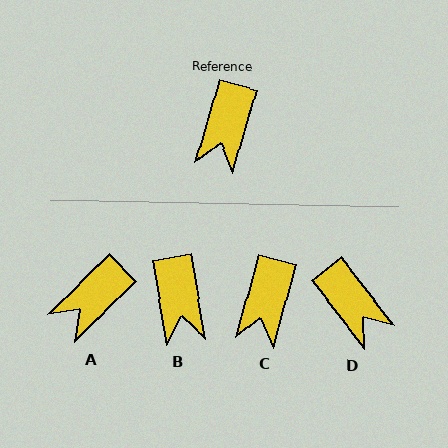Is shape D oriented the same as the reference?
No, it is off by about 54 degrees.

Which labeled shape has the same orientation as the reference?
C.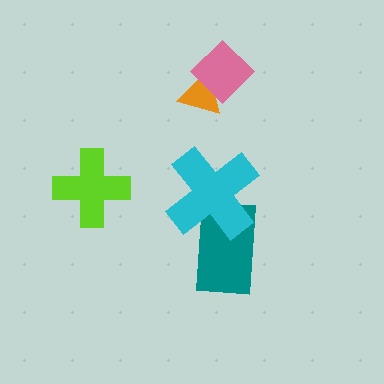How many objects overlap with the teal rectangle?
1 object overlaps with the teal rectangle.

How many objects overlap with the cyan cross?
1 object overlaps with the cyan cross.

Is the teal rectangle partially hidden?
Yes, it is partially covered by another shape.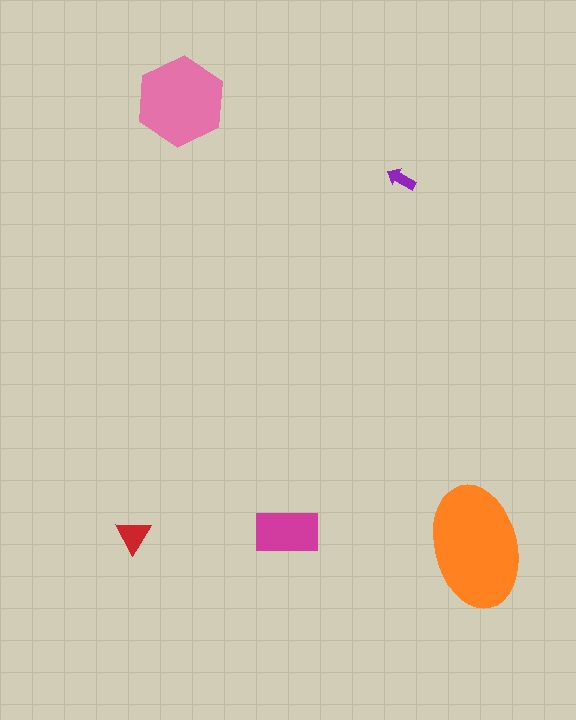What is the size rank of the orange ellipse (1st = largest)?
1st.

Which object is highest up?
The pink hexagon is topmost.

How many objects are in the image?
There are 5 objects in the image.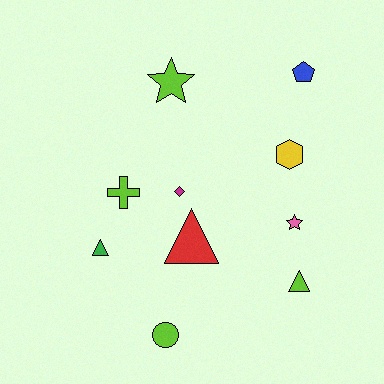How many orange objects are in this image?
There are no orange objects.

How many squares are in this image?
There are no squares.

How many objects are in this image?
There are 10 objects.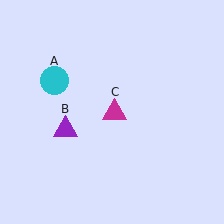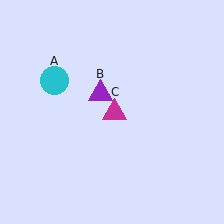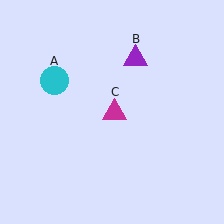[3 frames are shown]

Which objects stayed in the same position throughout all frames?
Cyan circle (object A) and magenta triangle (object C) remained stationary.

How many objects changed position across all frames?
1 object changed position: purple triangle (object B).